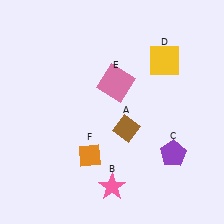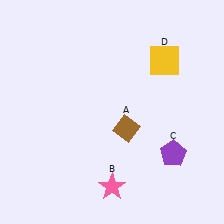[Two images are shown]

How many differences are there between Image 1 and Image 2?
There are 2 differences between the two images.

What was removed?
The orange diamond (F), the pink square (E) were removed in Image 2.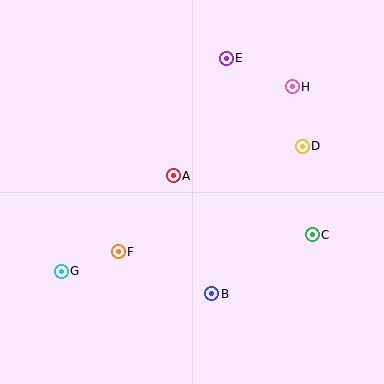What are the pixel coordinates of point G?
Point G is at (61, 271).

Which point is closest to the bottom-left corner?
Point G is closest to the bottom-left corner.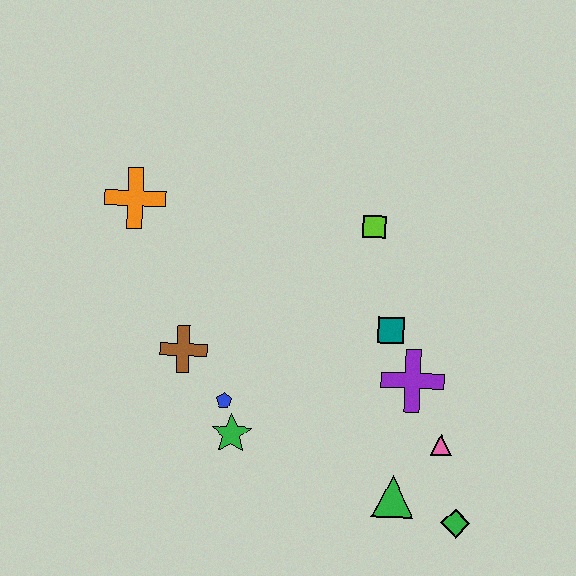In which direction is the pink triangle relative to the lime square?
The pink triangle is below the lime square.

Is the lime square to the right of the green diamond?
No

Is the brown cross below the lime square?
Yes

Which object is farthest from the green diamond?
The orange cross is farthest from the green diamond.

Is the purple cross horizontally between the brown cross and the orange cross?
No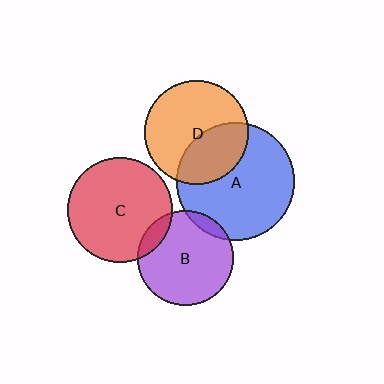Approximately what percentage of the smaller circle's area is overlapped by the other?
Approximately 10%.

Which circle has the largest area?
Circle A (blue).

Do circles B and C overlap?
Yes.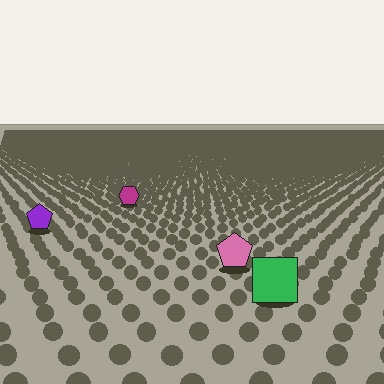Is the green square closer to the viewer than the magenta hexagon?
Yes. The green square is closer — you can tell from the texture gradient: the ground texture is coarser near it.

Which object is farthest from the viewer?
The magenta hexagon is farthest from the viewer. It appears smaller and the ground texture around it is denser.